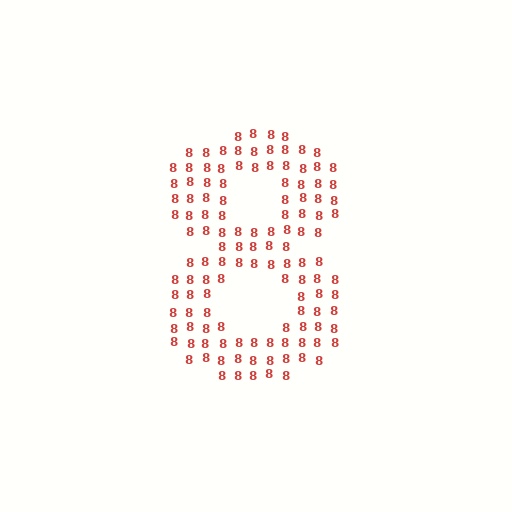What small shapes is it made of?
It is made of small digit 8's.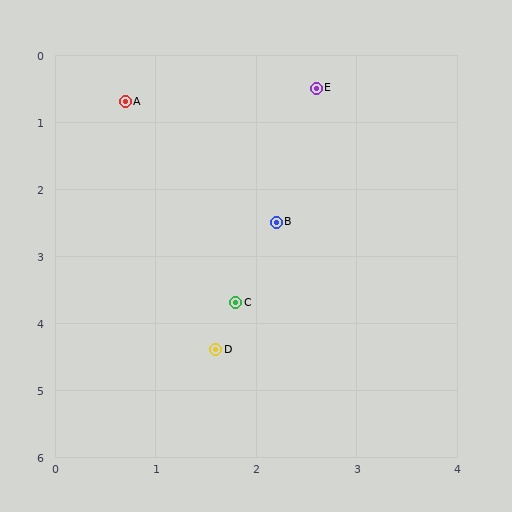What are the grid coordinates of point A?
Point A is at approximately (0.7, 0.7).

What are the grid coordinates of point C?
Point C is at approximately (1.8, 3.7).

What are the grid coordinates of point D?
Point D is at approximately (1.6, 4.4).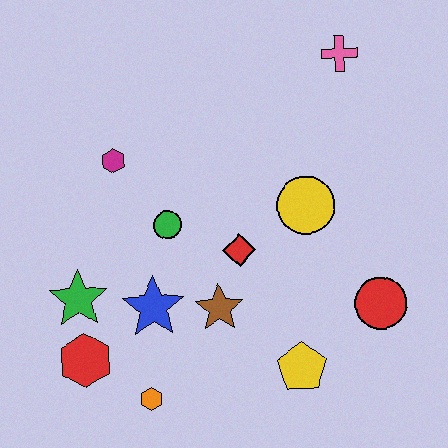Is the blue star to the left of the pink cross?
Yes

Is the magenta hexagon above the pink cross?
No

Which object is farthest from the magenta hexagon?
The red circle is farthest from the magenta hexagon.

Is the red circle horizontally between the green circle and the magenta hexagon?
No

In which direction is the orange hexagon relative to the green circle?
The orange hexagon is below the green circle.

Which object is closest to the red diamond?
The brown star is closest to the red diamond.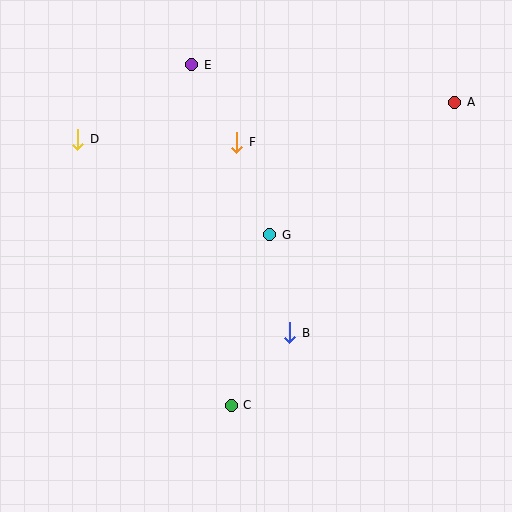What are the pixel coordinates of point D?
Point D is at (78, 139).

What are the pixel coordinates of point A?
Point A is at (455, 102).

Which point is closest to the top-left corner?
Point D is closest to the top-left corner.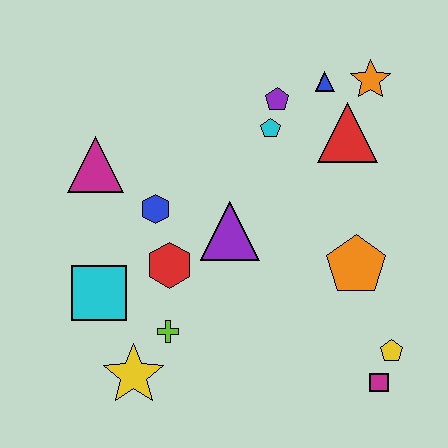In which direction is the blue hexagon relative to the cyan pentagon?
The blue hexagon is to the left of the cyan pentagon.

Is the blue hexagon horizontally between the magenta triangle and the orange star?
Yes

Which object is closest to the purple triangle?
The red hexagon is closest to the purple triangle.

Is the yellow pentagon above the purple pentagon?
No